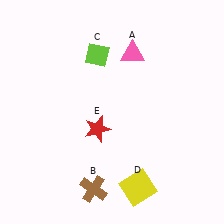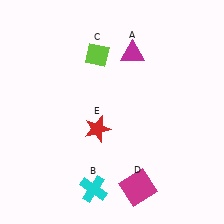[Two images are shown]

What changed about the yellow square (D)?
In Image 1, D is yellow. In Image 2, it changed to magenta.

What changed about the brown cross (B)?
In Image 1, B is brown. In Image 2, it changed to cyan.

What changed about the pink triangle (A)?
In Image 1, A is pink. In Image 2, it changed to magenta.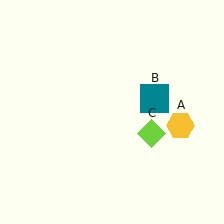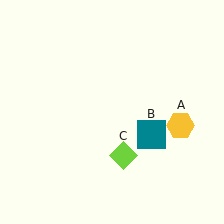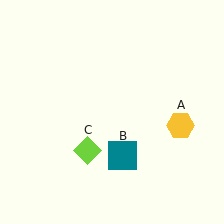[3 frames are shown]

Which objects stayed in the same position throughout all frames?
Yellow hexagon (object A) remained stationary.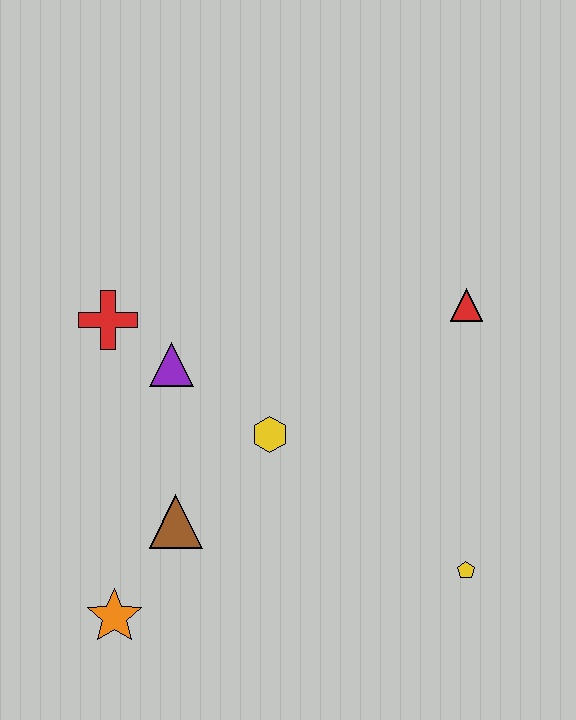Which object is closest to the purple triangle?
The red cross is closest to the purple triangle.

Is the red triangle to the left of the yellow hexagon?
No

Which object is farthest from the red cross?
The yellow pentagon is farthest from the red cross.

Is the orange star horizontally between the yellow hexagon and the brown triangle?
No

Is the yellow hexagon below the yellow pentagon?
No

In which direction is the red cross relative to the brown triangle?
The red cross is above the brown triangle.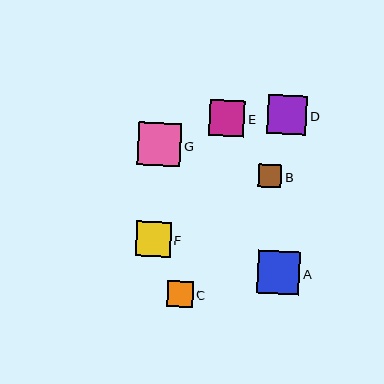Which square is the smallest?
Square B is the smallest with a size of approximately 23 pixels.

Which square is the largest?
Square A is the largest with a size of approximately 43 pixels.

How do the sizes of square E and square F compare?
Square E and square F are approximately the same size.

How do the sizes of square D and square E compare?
Square D and square E are approximately the same size.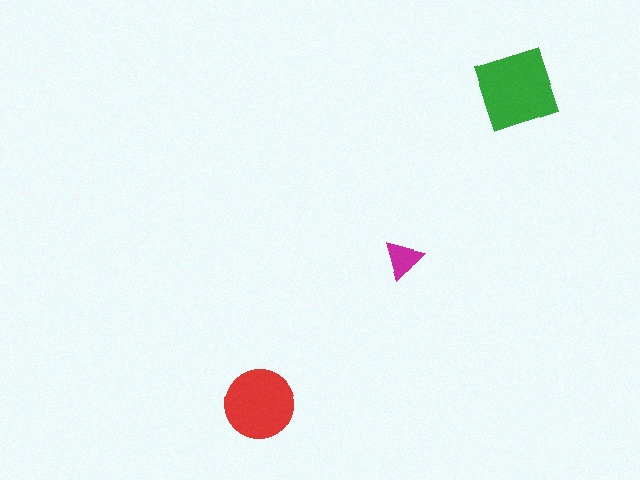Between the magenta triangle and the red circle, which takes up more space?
The red circle.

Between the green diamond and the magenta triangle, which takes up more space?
The green diamond.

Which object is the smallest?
The magenta triangle.